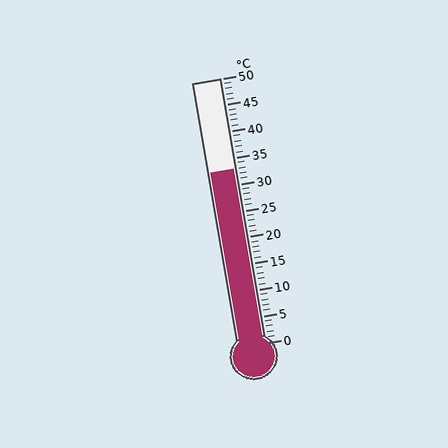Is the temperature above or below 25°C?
The temperature is above 25°C.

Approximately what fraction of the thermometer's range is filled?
The thermometer is filled to approximately 65% of its range.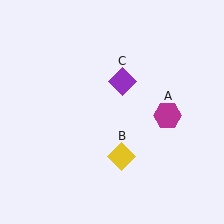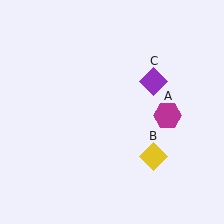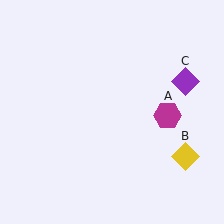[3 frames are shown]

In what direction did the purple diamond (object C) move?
The purple diamond (object C) moved right.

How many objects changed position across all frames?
2 objects changed position: yellow diamond (object B), purple diamond (object C).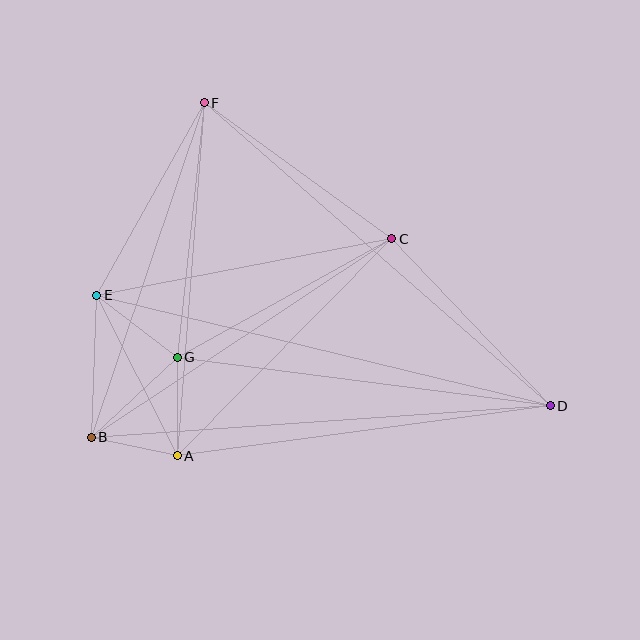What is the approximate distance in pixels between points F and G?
The distance between F and G is approximately 256 pixels.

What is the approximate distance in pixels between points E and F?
The distance between E and F is approximately 220 pixels.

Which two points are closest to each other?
Points A and B are closest to each other.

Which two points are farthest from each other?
Points D and E are farthest from each other.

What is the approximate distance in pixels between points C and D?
The distance between C and D is approximately 230 pixels.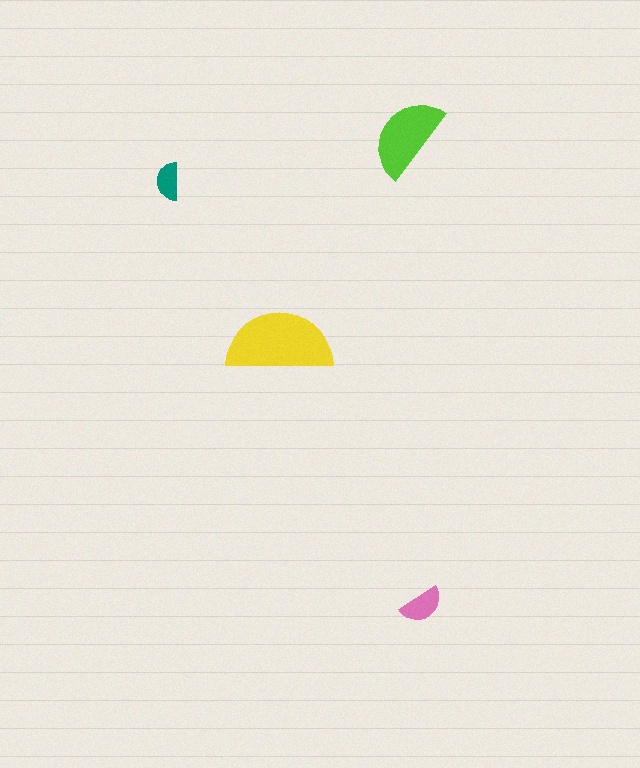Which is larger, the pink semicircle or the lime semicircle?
The lime one.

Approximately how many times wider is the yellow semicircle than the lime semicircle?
About 1.5 times wider.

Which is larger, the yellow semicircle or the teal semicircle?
The yellow one.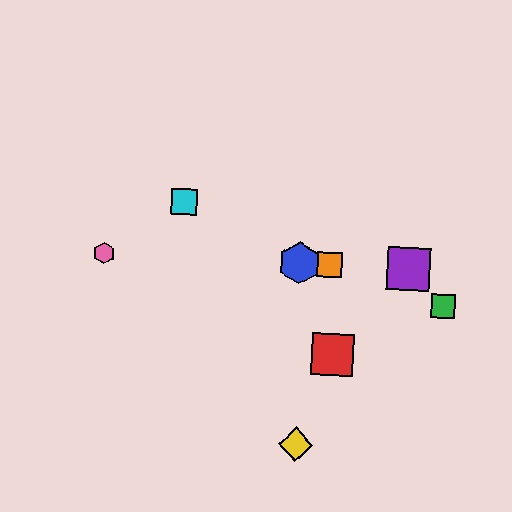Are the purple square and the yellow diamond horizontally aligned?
No, the purple square is at y≈269 and the yellow diamond is at y≈445.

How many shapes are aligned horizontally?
4 shapes (the blue hexagon, the purple square, the orange square, the pink hexagon) are aligned horizontally.